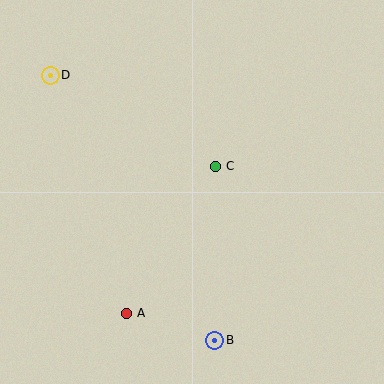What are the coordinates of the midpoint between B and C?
The midpoint between B and C is at (215, 253).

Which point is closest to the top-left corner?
Point D is closest to the top-left corner.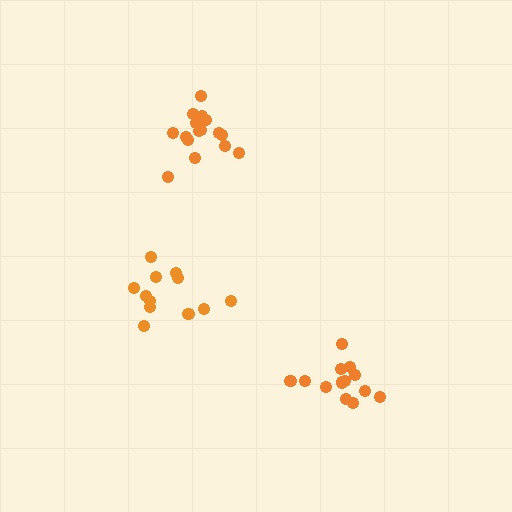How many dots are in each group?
Group 1: 13 dots, Group 2: 16 dots, Group 3: 12 dots (41 total).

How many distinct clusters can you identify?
There are 3 distinct clusters.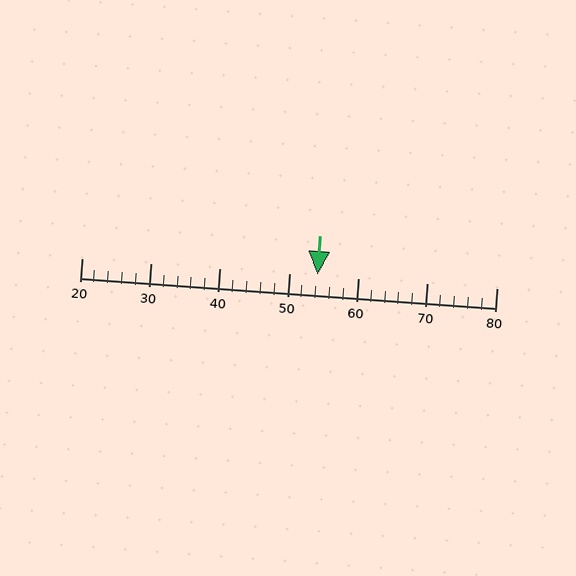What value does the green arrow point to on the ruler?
The green arrow points to approximately 54.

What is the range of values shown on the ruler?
The ruler shows values from 20 to 80.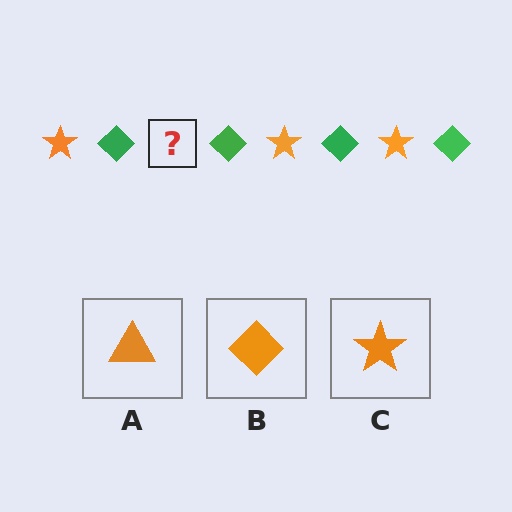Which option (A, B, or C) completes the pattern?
C.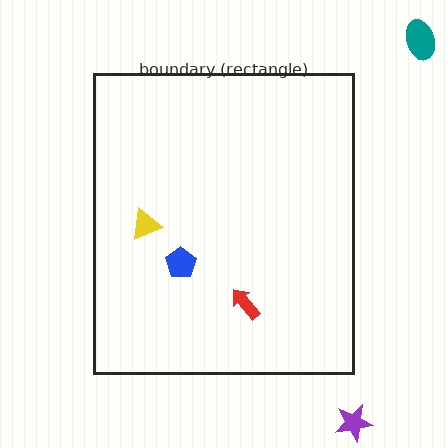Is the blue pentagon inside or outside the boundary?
Inside.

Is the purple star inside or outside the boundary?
Outside.